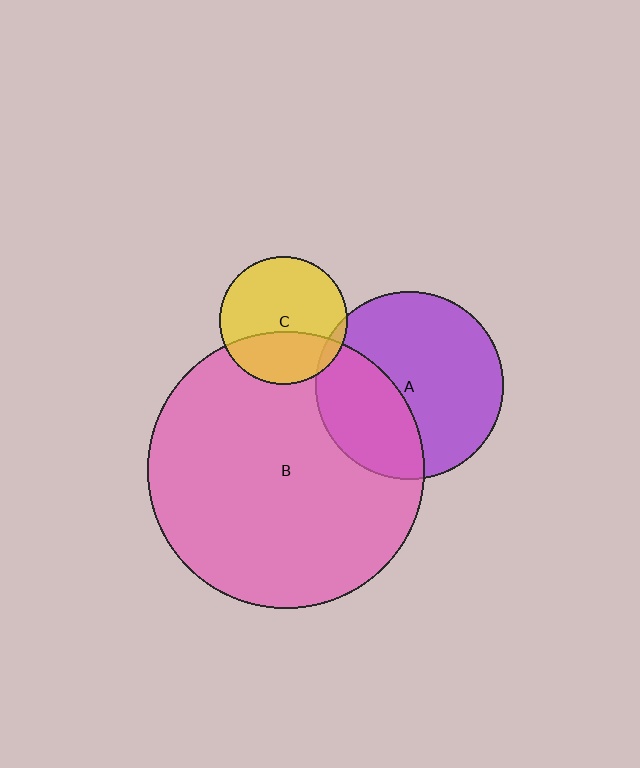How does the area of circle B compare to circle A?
Approximately 2.2 times.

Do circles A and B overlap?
Yes.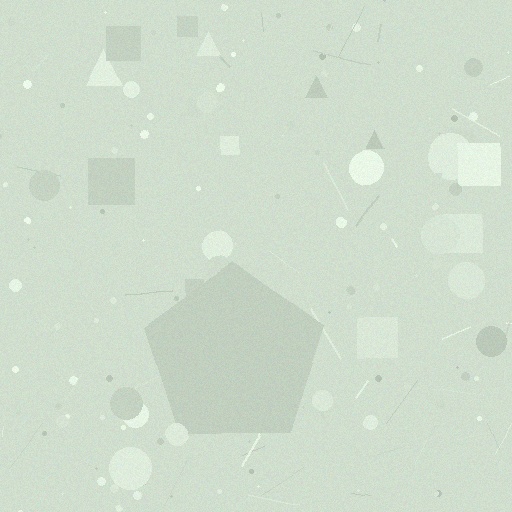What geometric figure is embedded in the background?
A pentagon is embedded in the background.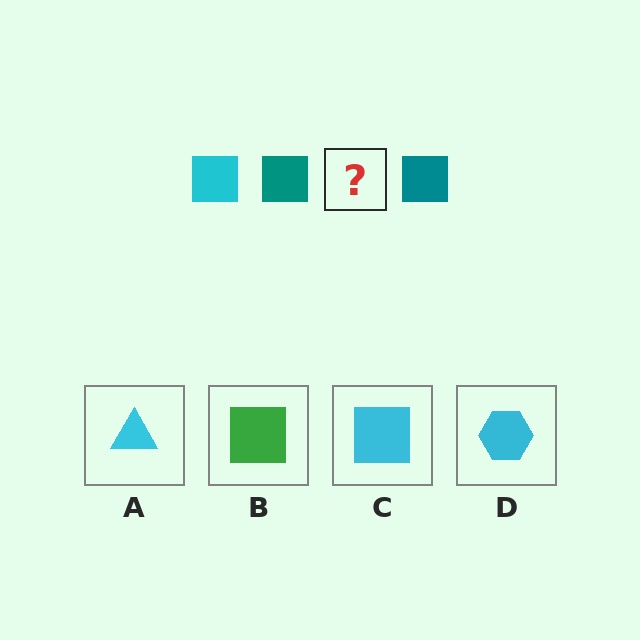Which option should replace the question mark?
Option C.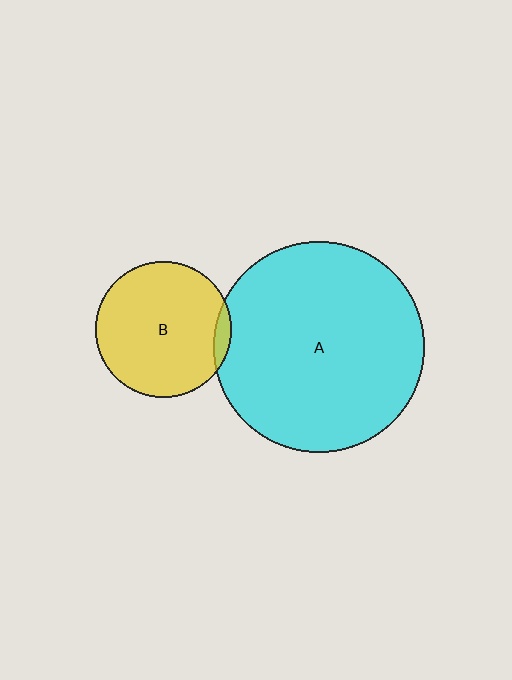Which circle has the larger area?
Circle A (cyan).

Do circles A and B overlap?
Yes.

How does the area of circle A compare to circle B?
Approximately 2.4 times.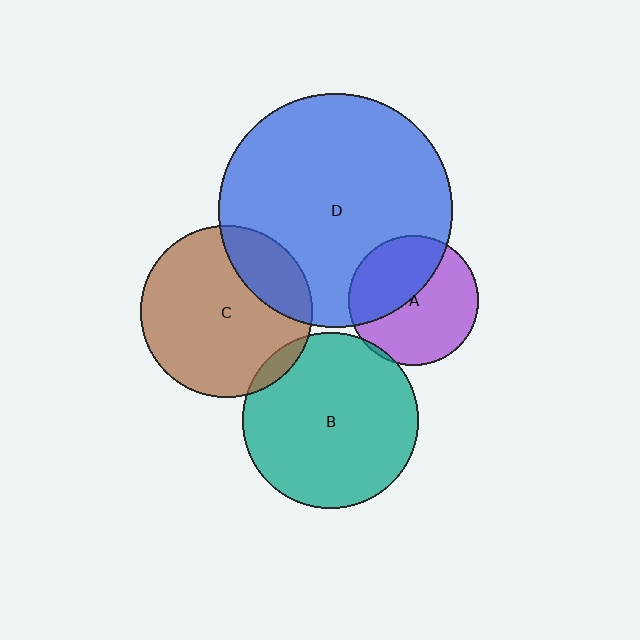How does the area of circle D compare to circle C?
Approximately 1.9 times.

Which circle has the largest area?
Circle D (blue).